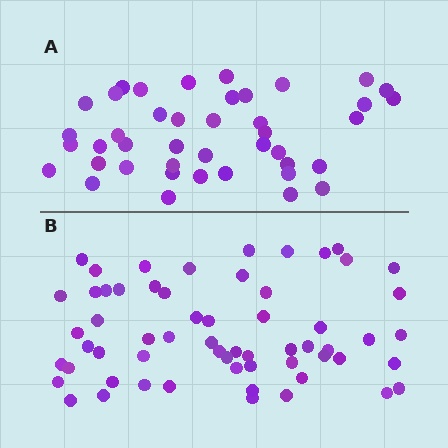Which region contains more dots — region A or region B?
Region B (the bottom region) has more dots.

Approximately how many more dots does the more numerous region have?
Region B has approximately 20 more dots than region A.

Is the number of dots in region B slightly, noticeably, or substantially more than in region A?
Region B has noticeably more, but not dramatically so. The ratio is roughly 1.4 to 1.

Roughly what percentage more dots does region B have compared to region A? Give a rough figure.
About 45% more.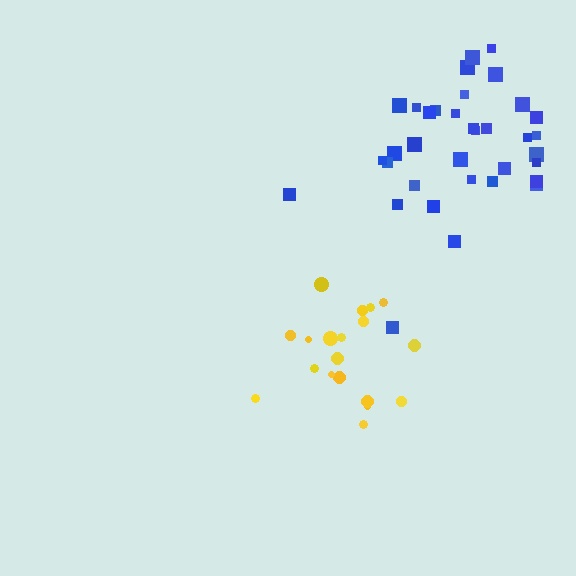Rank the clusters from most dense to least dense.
yellow, blue.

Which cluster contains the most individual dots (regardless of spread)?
Blue (35).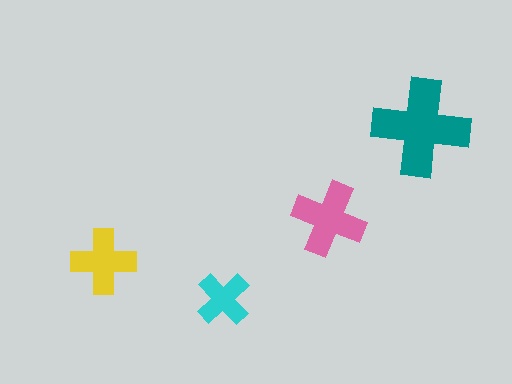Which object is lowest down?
The cyan cross is bottommost.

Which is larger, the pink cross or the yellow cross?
The pink one.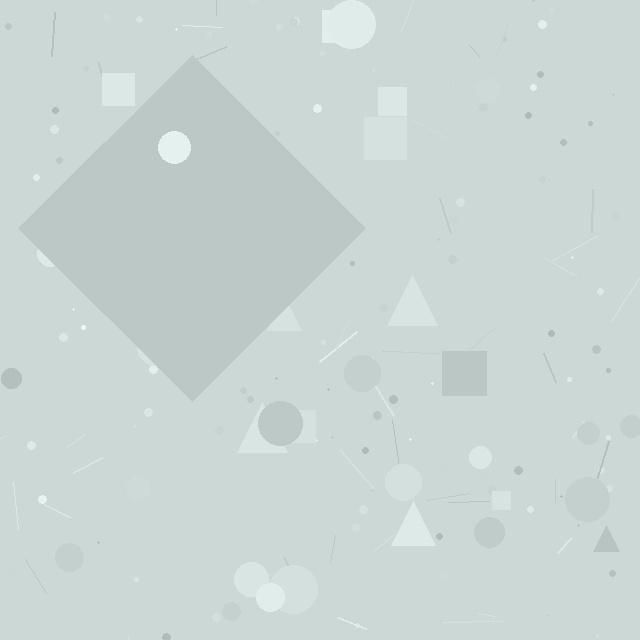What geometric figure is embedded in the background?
A diamond is embedded in the background.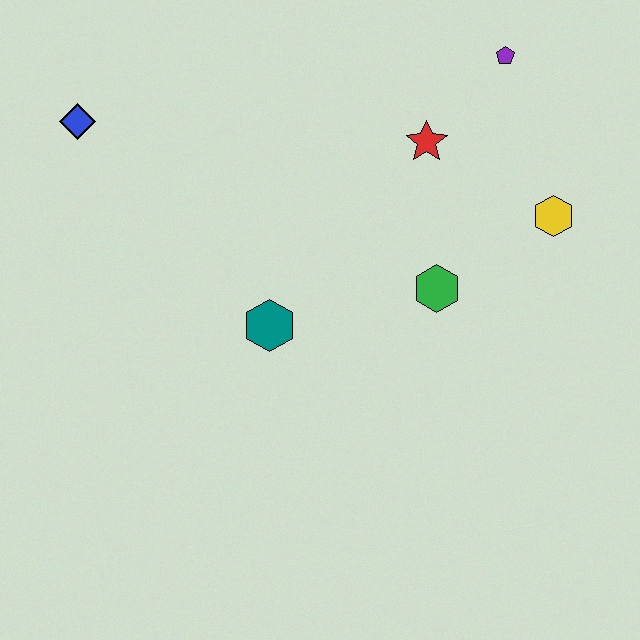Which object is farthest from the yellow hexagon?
The blue diamond is farthest from the yellow hexagon.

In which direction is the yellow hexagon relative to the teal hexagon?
The yellow hexagon is to the right of the teal hexagon.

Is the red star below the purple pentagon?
Yes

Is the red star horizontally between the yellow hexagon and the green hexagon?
No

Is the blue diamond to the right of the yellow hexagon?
No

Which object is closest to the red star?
The purple pentagon is closest to the red star.